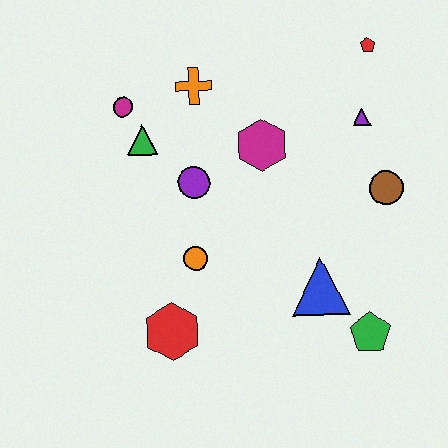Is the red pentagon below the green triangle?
No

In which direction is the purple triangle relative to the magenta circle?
The purple triangle is to the right of the magenta circle.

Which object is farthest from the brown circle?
The magenta circle is farthest from the brown circle.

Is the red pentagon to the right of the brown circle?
No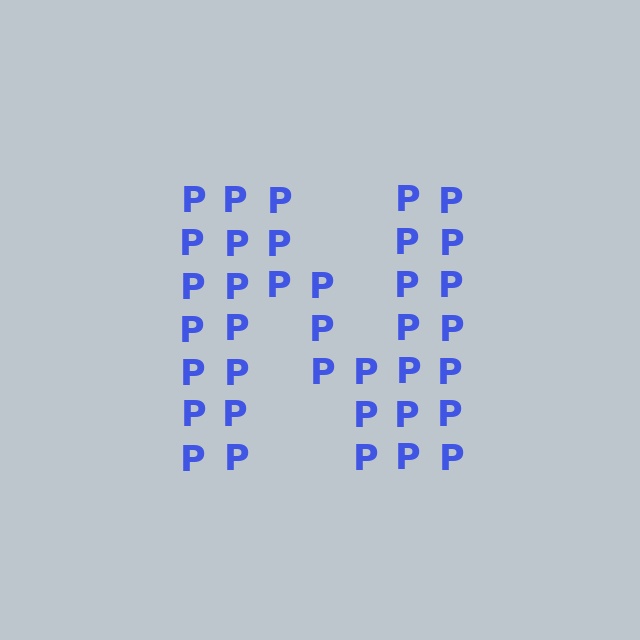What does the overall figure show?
The overall figure shows the letter N.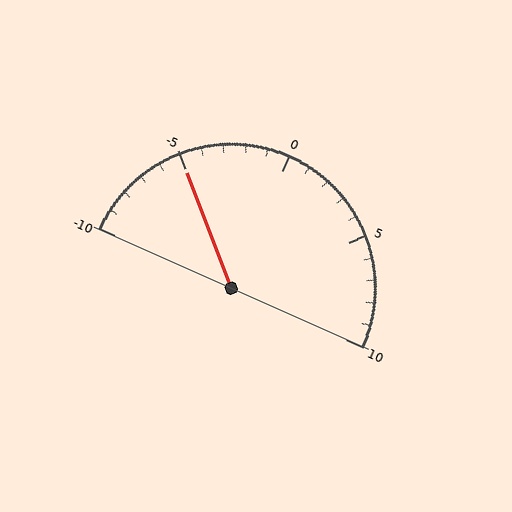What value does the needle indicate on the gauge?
The needle indicates approximately -5.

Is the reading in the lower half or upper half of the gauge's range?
The reading is in the lower half of the range (-10 to 10).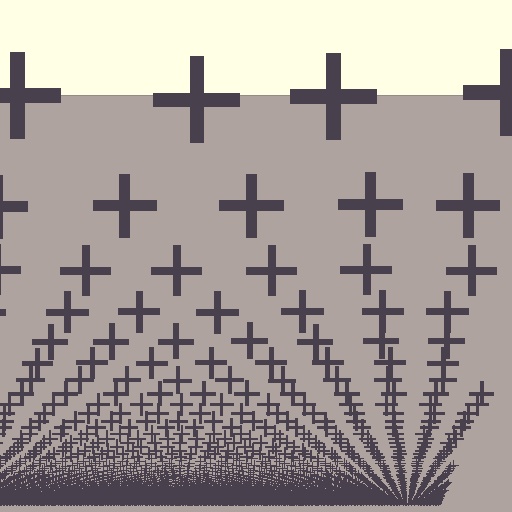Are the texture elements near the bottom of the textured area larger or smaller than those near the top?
Smaller. The gradient is inverted — elements near the bottom are smaller and denser.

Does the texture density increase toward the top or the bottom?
Density increases toward the bottom.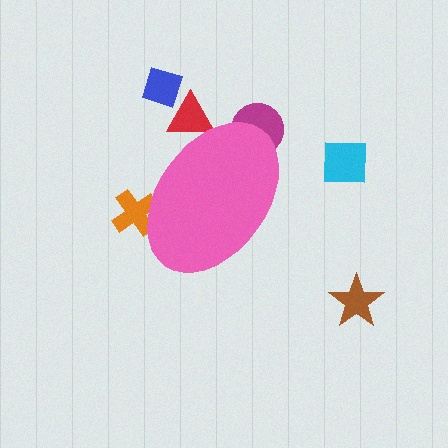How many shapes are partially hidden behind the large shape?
3 shapes are partially hidden.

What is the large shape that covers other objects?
A pink ellipse.